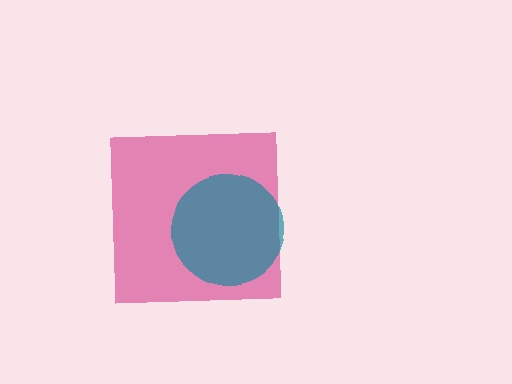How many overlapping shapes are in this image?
There are 2 overlapping shapes in the image.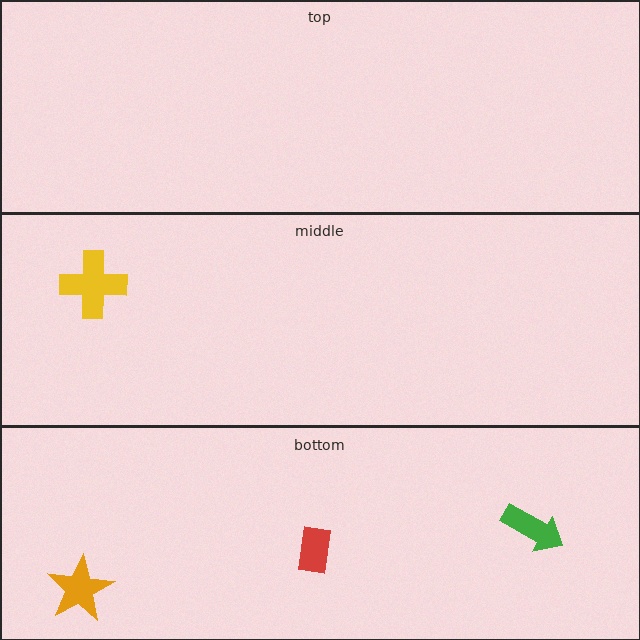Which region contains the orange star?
The bottom region.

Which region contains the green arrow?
The bottom region.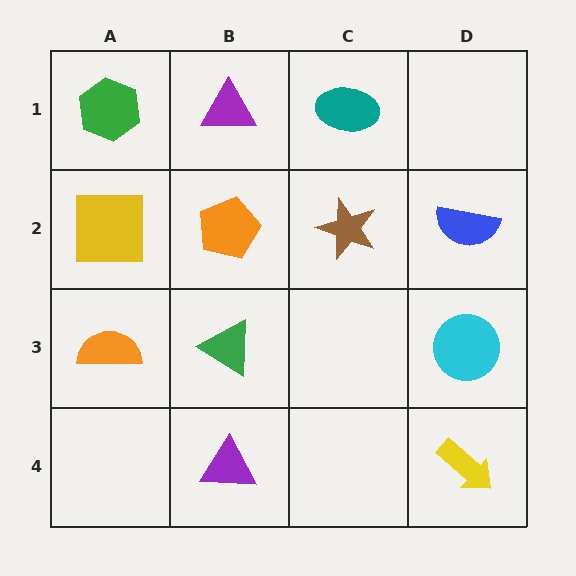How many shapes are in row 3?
3 shapes.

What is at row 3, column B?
A green triangle.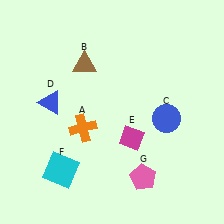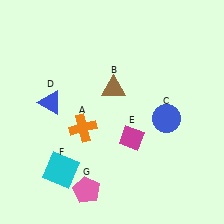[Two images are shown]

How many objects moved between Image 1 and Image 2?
2 objects moved between the two images.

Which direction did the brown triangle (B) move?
The brown triangle (B) moved right.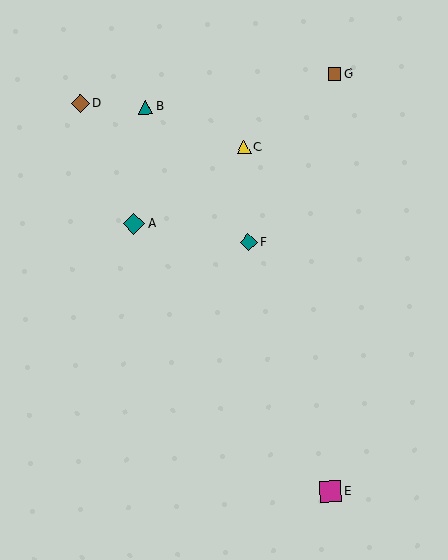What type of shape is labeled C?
Shape C is a yellow triangle.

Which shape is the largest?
The teal diamond (labeled A) is the largest.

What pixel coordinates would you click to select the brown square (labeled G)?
Click at (334, 74) to select the brown square G.